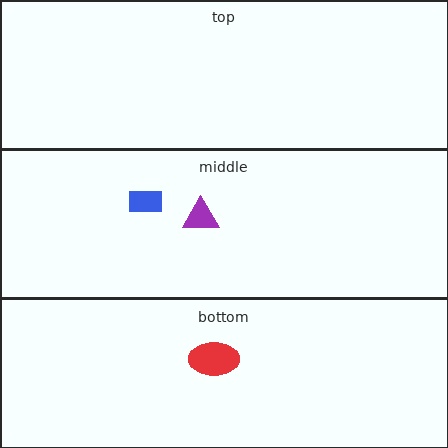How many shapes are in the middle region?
2.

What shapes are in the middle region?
The blue rectangle, the purple triangle.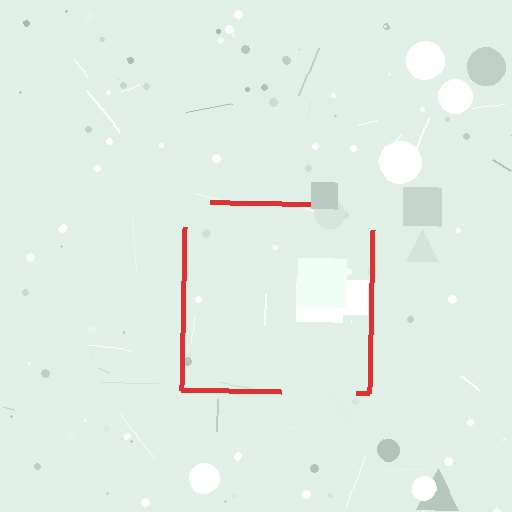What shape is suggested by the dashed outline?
The dashed outline suggests a square.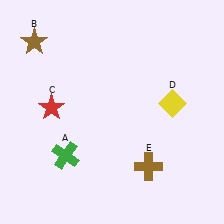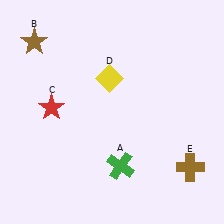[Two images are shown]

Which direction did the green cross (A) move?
The green cross (A) moved right.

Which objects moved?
The objects that moved are: the green cross (A), the yellow diamond (D), the brown cross (E).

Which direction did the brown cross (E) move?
The brown cross (E) moved right.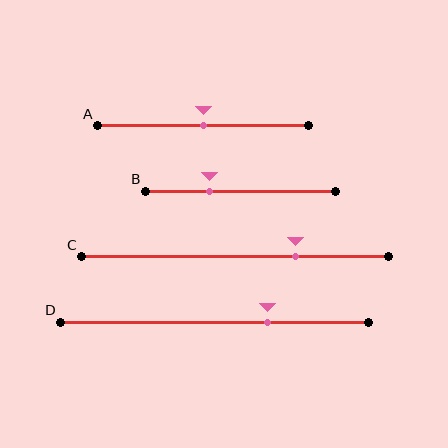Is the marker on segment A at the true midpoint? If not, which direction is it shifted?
Yes, the marker on segment A is at the true midpoint.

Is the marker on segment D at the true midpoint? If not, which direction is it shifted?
No, the marker on segment D is shifted to the right by about 17% of the segment length.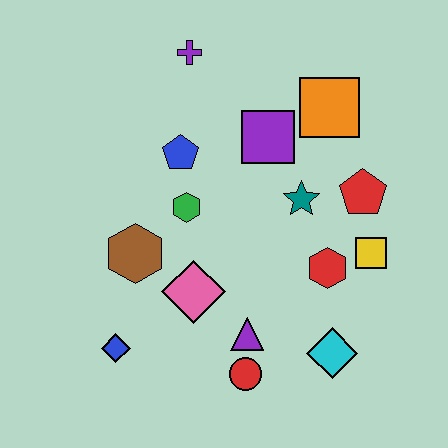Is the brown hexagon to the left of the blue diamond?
No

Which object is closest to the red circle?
The purple triangle is closest to the red circle.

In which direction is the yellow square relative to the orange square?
The yellow square is below the orange square.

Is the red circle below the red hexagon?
Yes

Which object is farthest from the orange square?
The blue diamond is farthest from the orange square.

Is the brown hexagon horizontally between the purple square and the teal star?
No